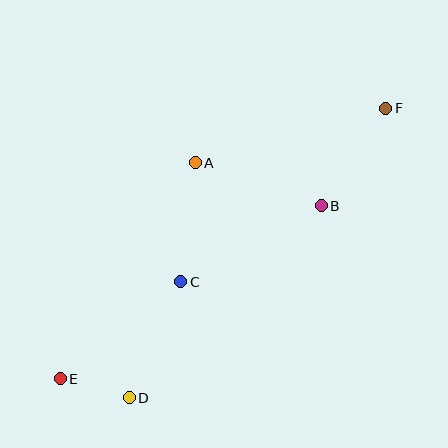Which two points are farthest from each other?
Points E and F are farthest from each other.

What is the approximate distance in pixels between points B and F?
The distance between B and F is approximately 117 pixels.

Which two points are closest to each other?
Points D and E are closest to each other.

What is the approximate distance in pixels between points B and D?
The distance between B and D is approximately 272 pixels.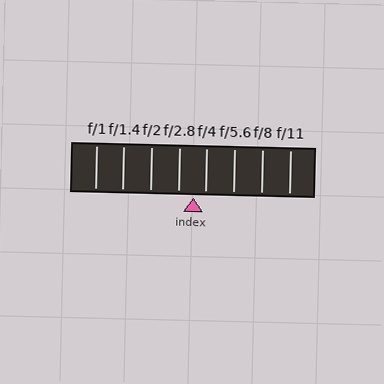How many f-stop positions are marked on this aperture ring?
There are 8 f-stop positions marked.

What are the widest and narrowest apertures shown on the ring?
The widest aperture shown is f/1 and the narrowest is f/11.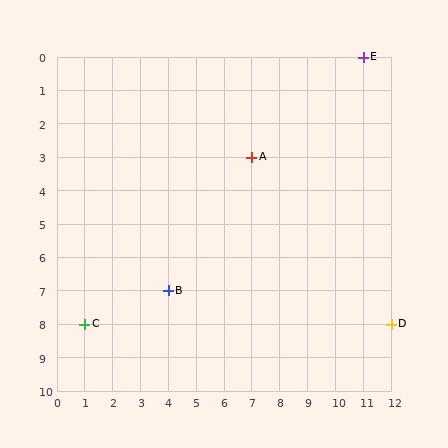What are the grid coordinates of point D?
Point D is at grid coordinates (12, 8).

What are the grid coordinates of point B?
Point B is at grid coordinates (4, 7).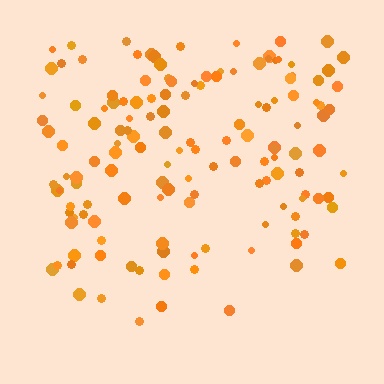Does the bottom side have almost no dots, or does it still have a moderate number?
Still a moderate number, just noticeably fewer than the top.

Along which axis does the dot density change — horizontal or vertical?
Vertical.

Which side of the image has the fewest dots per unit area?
The bottom.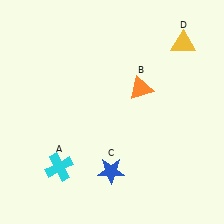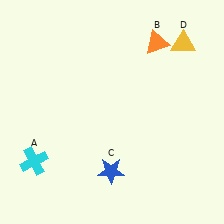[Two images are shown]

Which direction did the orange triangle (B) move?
The orange triangle (B) moved up.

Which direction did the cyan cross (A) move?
The cyan cross (A) moved left.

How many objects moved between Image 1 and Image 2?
2 objects moved between the two images.